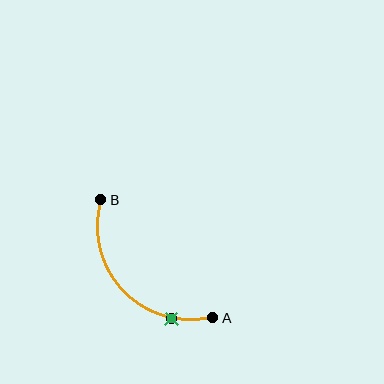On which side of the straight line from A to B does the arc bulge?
The arc bulges below and to the left of the straight line connecting A and B.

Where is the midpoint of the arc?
The arc midpoint is the point on the curve farthest from the straight line joining A and B. It sits below and to the left of that line.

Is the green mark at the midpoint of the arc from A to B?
No. The green mark lies on the arc but is closer to endpoint A. The arc midpoint would be at the point on the curve equidistant along the arc from both A and B.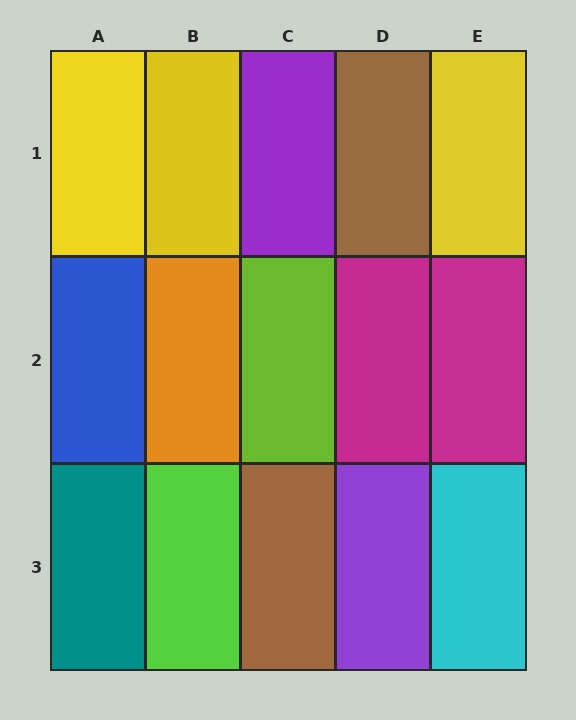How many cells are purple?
2 cells are purple.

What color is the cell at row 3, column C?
Brown.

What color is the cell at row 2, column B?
Orange.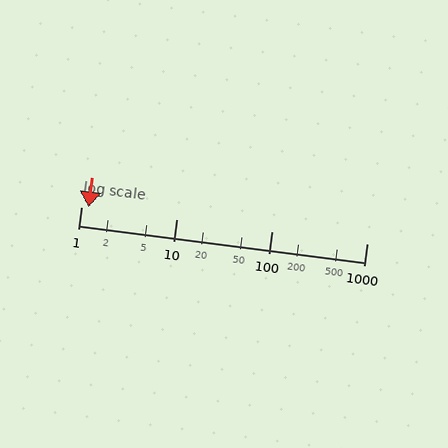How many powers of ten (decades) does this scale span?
The scale spans 3 decades, from 1 to 1000.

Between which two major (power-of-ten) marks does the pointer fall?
The pointer is between 1 and 10.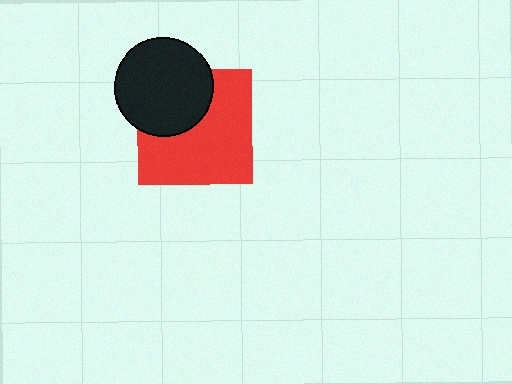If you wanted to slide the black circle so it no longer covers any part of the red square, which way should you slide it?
Slide it toward the upper-left — that is the most direct way to separate the two shapes.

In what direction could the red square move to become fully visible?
The red square could move toward the lower-right. That would shift it out from behind the black circle entirely.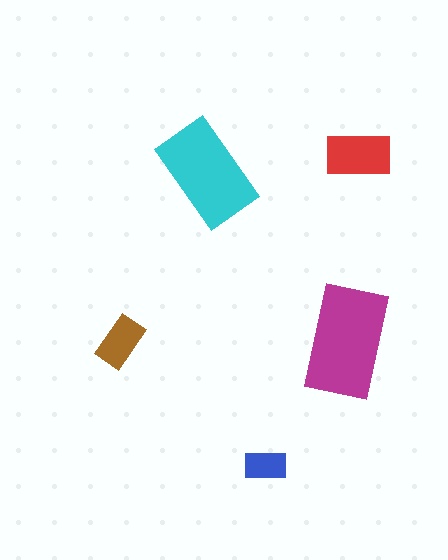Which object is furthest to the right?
The red rectangle is rightmost.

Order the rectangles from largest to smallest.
the magenta one, the cyan one, the red one, the brown one, the blue one.